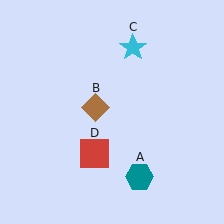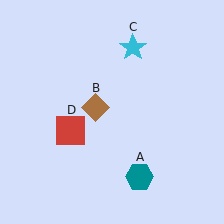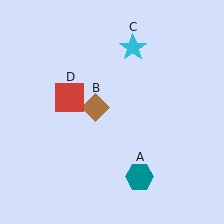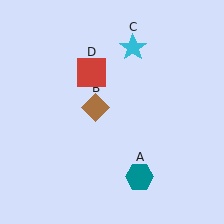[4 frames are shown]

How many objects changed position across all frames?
1 object changed position: red square (object D).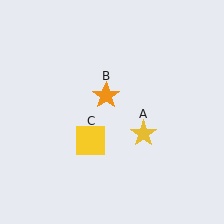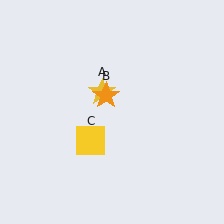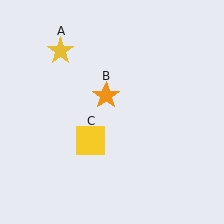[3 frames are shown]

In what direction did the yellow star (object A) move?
The yellow star (object A) moved up and to the left.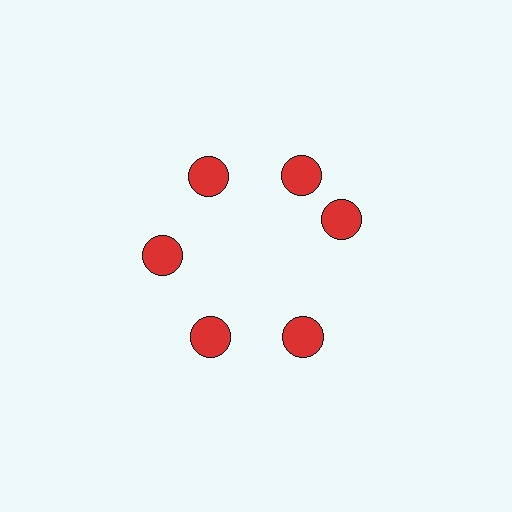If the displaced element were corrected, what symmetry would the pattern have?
It would have 6-fold rotational symmetry — the pattern would map onto itself every 60 degrees.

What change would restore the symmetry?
The symmetry would be restored by rotating it back into even spacing with its neighbors so that all 6 circles sit at equal angles and equal distance from the center.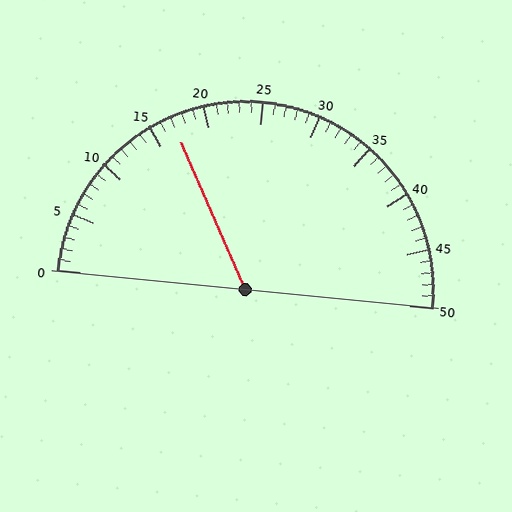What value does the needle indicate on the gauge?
The needle indicates approximately 17.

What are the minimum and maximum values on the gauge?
The gauge ranges from 0 to 50.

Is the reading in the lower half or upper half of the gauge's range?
The reading is in the lower half of the range (0 to 50).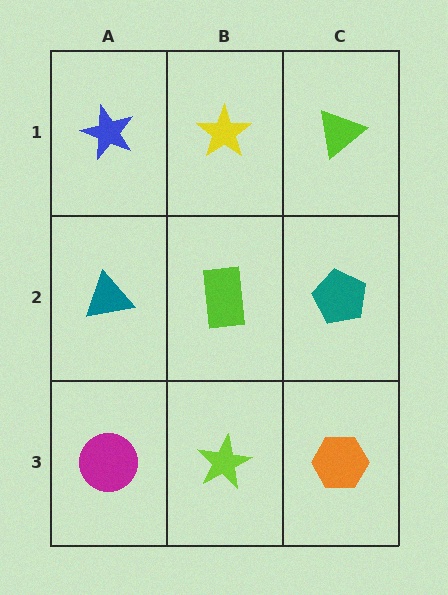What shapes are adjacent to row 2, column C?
A lime triangle (row 1, column C), an orange hexagon (row 3, column C), a lime rectangle (row 2, column B).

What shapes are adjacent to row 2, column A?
A blue star (row 1, column A), a magenta circle (row 3, column A), a lime rectangle (row 2, column B).